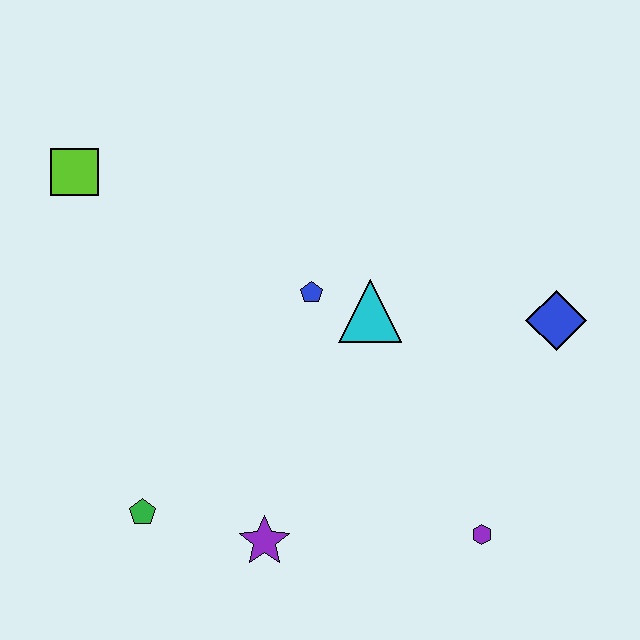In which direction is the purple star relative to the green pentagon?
The purple star is to the right of the green pentagon.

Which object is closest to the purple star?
The green pentagon is closest to the purple star.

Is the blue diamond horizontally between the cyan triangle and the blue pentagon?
No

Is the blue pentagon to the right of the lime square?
Yes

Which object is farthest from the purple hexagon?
The lime square is farthest from the purple hexagon.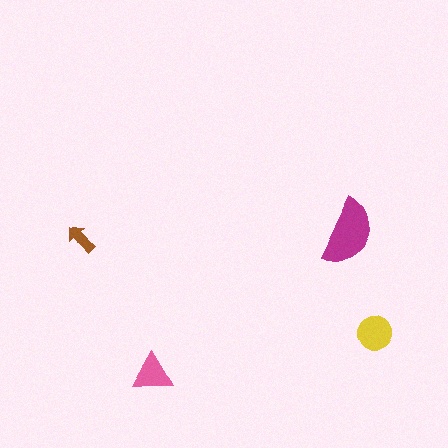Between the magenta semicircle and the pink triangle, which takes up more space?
The magenta semicircle.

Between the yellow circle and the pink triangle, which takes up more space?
The yellow circle.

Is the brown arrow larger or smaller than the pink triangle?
Smaller.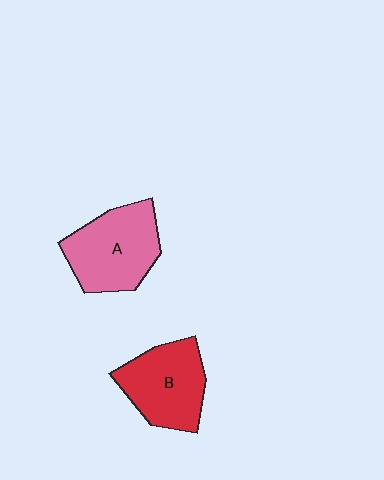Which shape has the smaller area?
Shape B (red).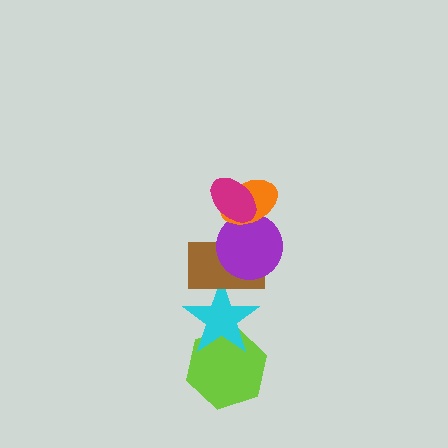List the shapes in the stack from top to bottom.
From top to bottom: the magenta ellipse, the orange ellipse, the purple circle, the brown rectangle, the cyan star, the lime hexagon.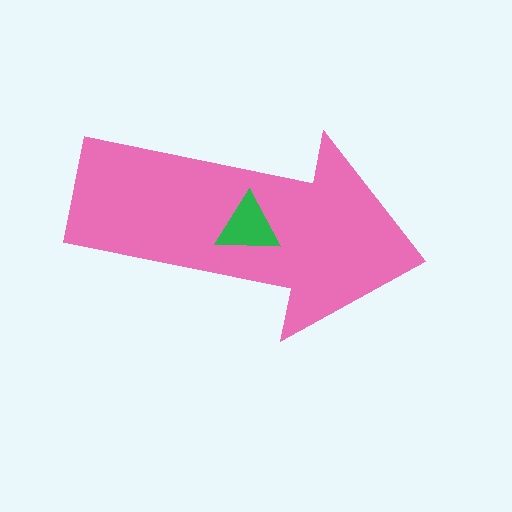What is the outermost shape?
The pink arrow.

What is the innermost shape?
The green triangle.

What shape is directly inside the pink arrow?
The green triangle.